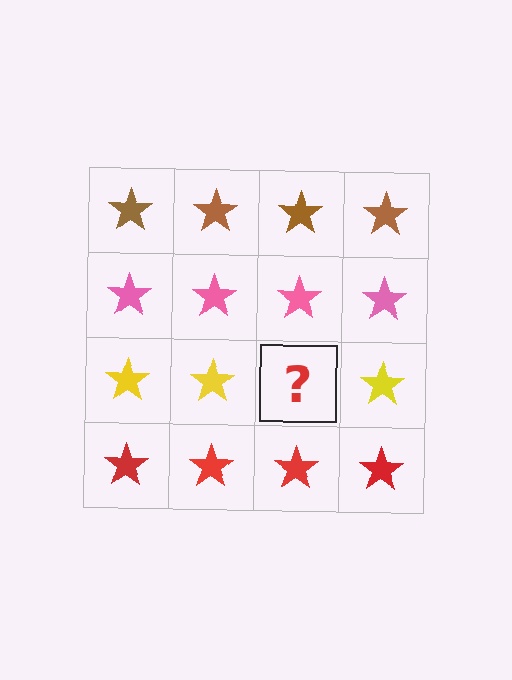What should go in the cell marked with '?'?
The missing cell should contain a yellow star.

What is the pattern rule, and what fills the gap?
The rule is that each row has a consistent color. The gap should be filled with a yellow star.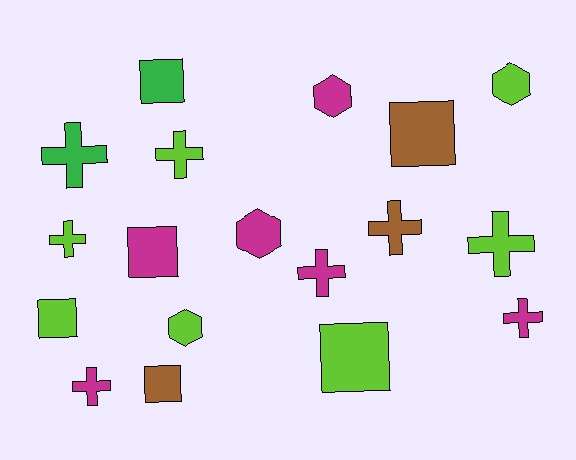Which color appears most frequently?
Lime, with 7 objects.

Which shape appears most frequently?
Cross, with 8 objects.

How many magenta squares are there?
There is 1 magenta square.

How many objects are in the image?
There are 18 objects.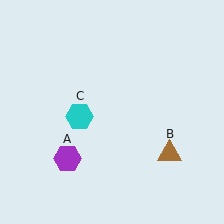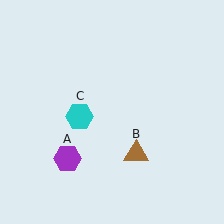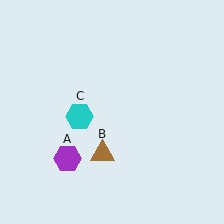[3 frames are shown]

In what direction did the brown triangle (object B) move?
The brown triangle (object B) moved left.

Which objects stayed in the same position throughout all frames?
Purple hexagon (object A) and cyan hexagon (object C) remained stationary.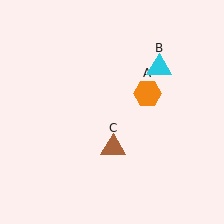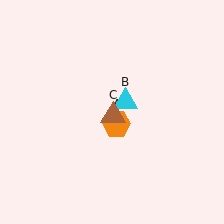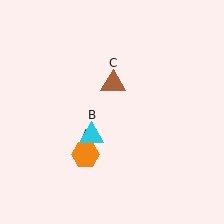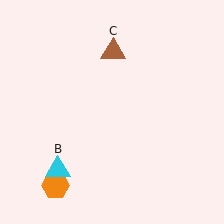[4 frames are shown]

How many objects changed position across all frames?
3 objects changed position: orange hexagon (object A), cyan triangle (object B), brown triangle (object C).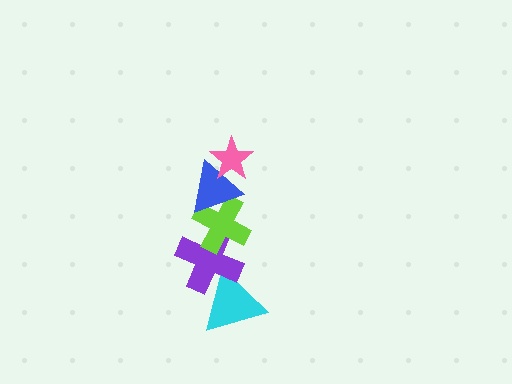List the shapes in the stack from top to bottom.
From top to bottom: the pink star, the blue triangle, the lime cross, the purple cross, the cyan triangle.